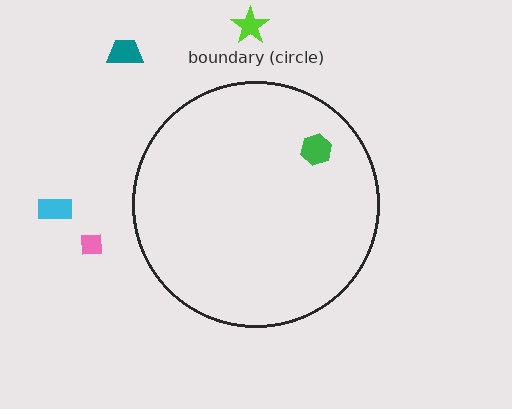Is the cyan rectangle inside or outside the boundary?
Outside.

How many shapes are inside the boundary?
1 inside, 4 outside.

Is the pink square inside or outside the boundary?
Outside.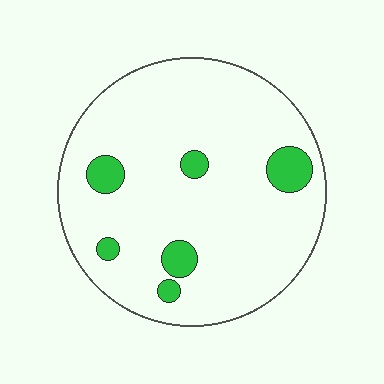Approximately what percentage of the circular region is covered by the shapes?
Approximately 10%.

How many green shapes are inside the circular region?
6.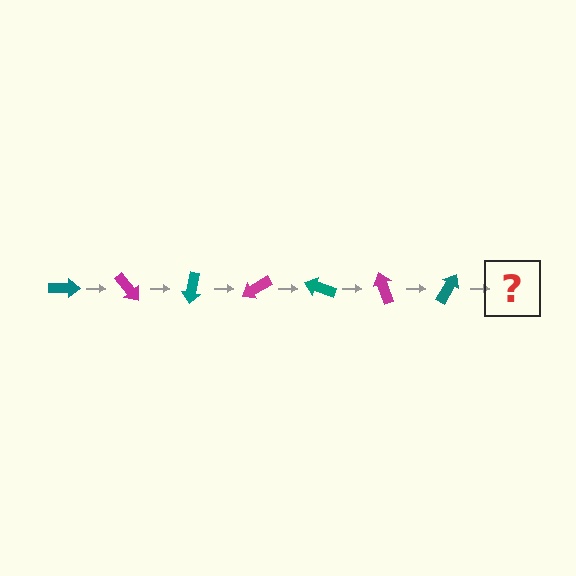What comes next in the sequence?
The next element should be a magenta arrow, rotated 350 degrees from the start.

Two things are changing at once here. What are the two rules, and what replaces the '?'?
The two rules are that it rotates 50 degrees each step and the color cycles through teal and magenta. The '?' should be a magenta arrow, rotated 350 degrees from the start.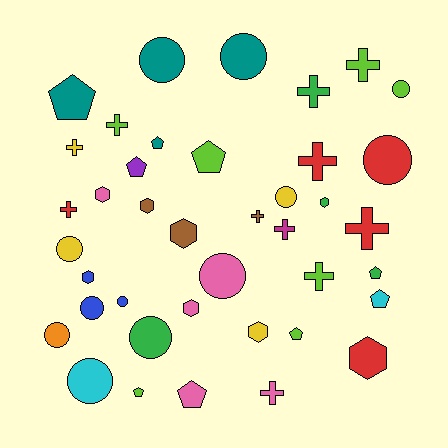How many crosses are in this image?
There are 11 crosses.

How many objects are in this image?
There are 40 objects.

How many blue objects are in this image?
There are 3 blue objects.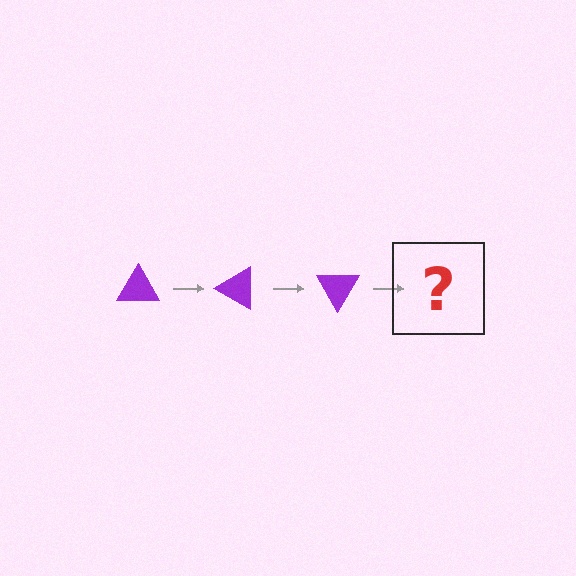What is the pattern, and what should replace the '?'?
The pattern is that the triangle rotates 30 degrees each step. The '?' should be a purple triangle rotated 90 degrees.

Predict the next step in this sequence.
The next step is a purple triangle rotated 90 degrees.